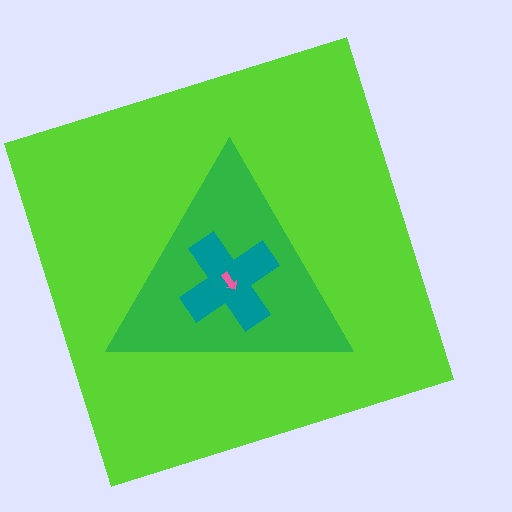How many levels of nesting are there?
4.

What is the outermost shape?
The lime square.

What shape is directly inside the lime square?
The green triangle.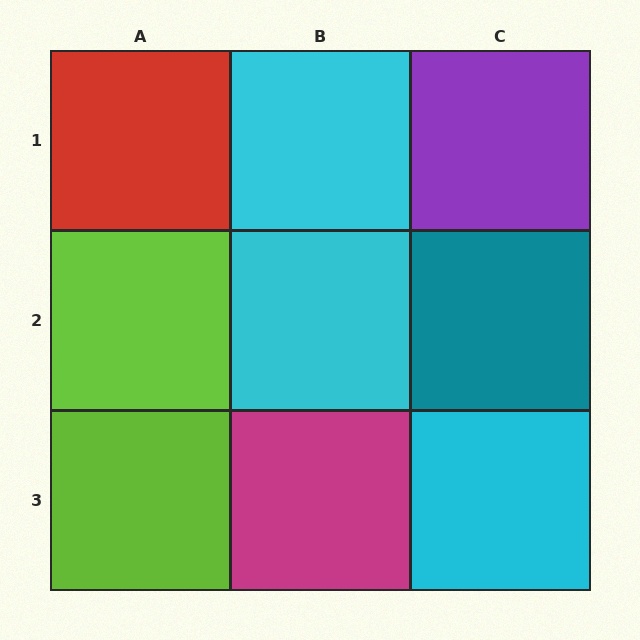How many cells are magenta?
1 cell is magenta.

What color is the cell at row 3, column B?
Magenta.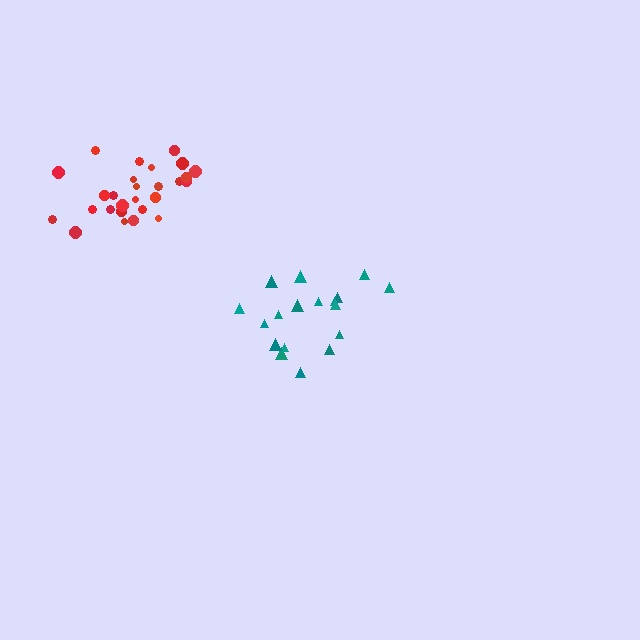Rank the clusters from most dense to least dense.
red, teal.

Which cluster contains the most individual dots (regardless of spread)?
Red (27).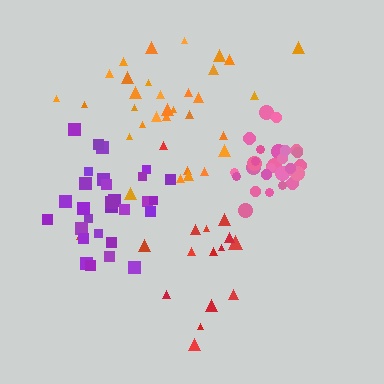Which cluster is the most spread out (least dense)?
Red.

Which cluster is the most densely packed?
Pink.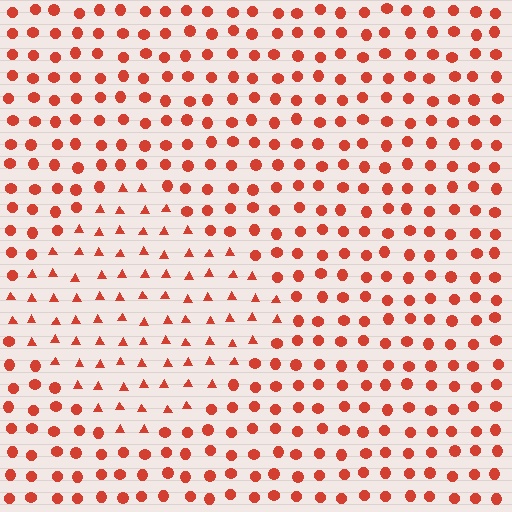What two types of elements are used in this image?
The image uses triangles inside the diamond region and circles outside it.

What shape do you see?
I see a diamond.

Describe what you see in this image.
The image is filled with small red elements arranged in a uniform grid. A diamond-shaped region contains triangles, while the surrounding area contains circles. The boundary is defined purely by the change in element shape.